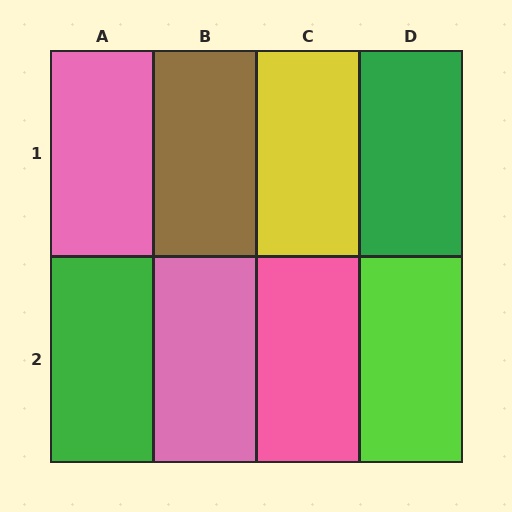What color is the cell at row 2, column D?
Lime.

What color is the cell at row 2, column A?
Green.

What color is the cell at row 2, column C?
Pink.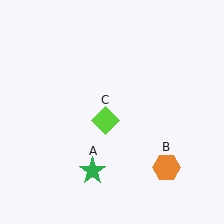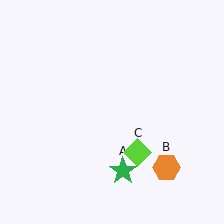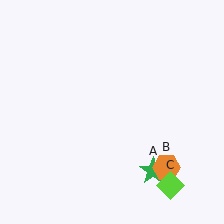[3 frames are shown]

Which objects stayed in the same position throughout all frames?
Orange hexagon (object B) remained stationary.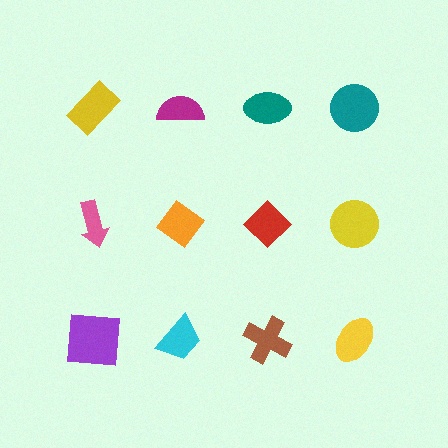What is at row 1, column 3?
A teal ellipse.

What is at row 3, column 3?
A brown cross.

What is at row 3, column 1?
A purple square.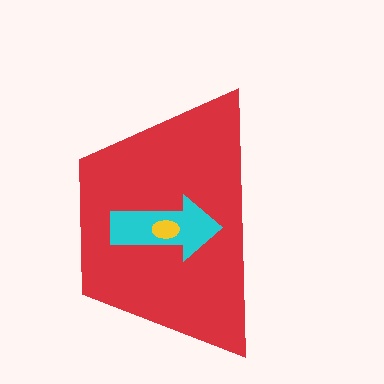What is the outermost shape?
The red trapezoid.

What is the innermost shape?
The yellow ellipse.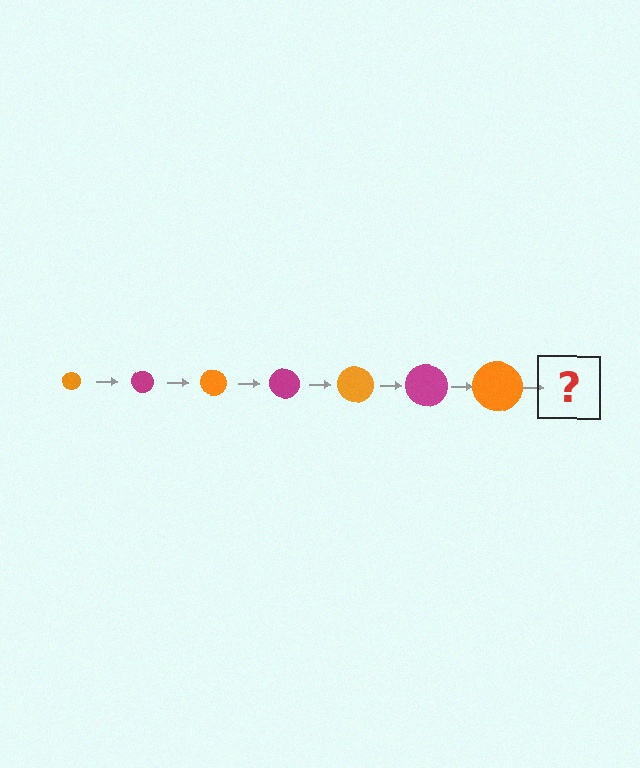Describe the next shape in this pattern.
It should be a magenta circle, larger than the previous one.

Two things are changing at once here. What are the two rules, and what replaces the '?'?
The two rules are that the circle grows larger each step and the color cycles through orange and magenta. The '?' should be a magenta circle, larger than the previous one.